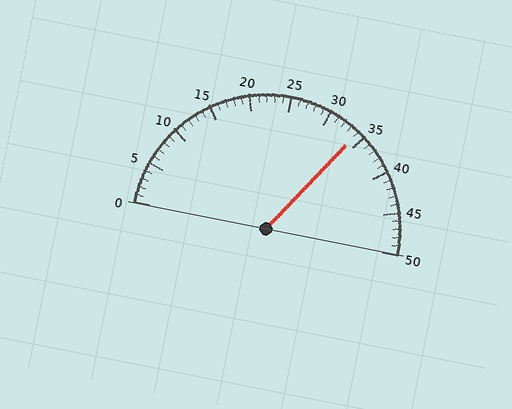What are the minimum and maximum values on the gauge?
The gauge ranges from 0 to 50.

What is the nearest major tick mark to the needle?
The nearest major tick mark is 35.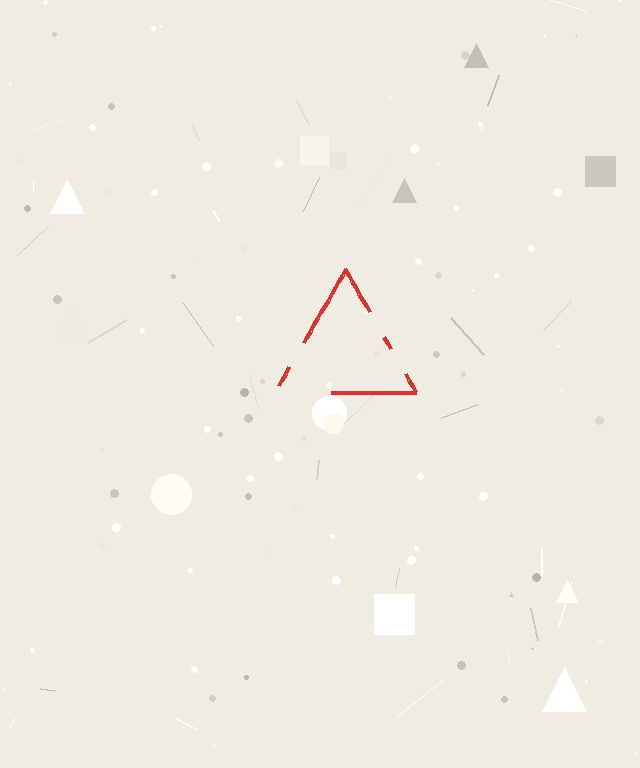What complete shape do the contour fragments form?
The contour fragments form a triangle.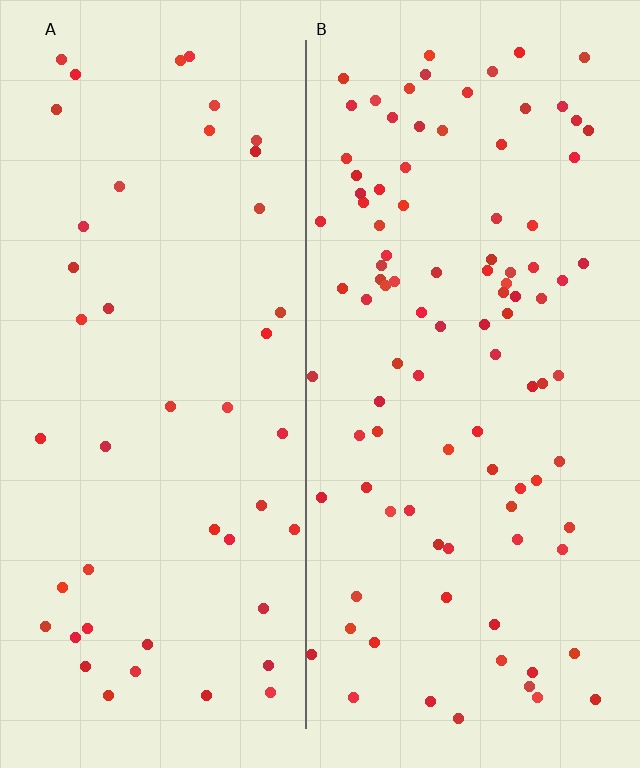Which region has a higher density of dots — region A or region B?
B (the right).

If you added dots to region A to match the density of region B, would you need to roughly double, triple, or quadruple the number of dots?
Approximately double.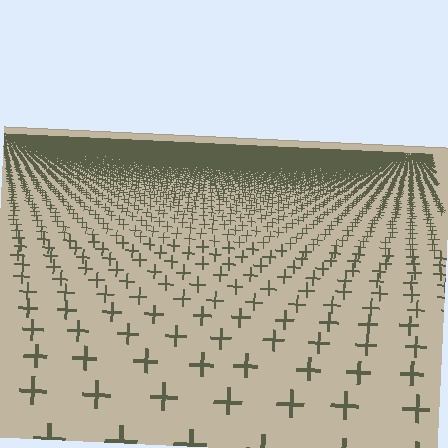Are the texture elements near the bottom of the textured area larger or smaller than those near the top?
Larger. Near the bottom, elements are closer to the viewer and appear at a bigger on-screen size.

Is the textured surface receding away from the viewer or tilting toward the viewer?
The surface is receding away from the viewer. Texture elements get smaller and denser toward the top.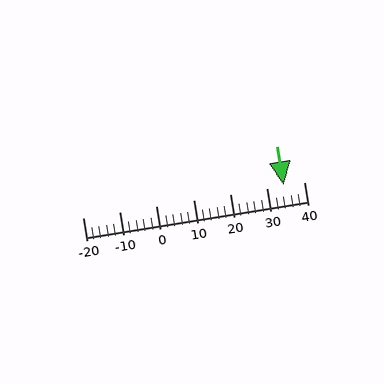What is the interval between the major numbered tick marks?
The major tick marks are spaced 10 units apart.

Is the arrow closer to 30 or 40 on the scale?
The arrow is closer to 30.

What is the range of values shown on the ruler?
The ruler shows values from -20 to 40.